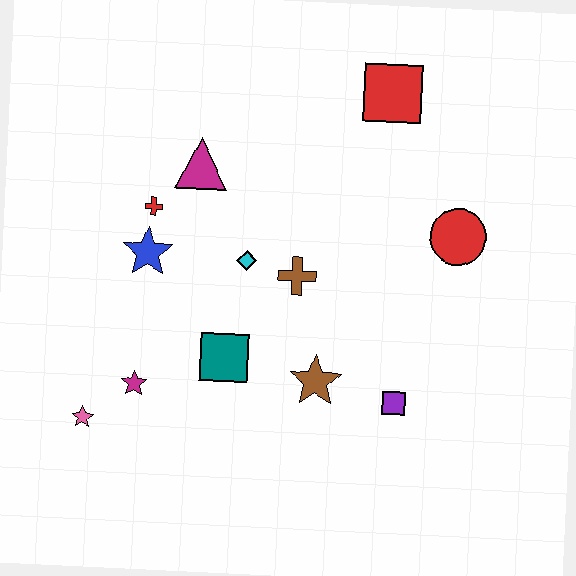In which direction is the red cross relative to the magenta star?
The red cross is above the magenta star.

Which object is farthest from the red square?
The pink star is farthest from the red square.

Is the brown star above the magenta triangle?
No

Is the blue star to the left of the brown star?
Yes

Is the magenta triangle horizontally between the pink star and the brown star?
Yes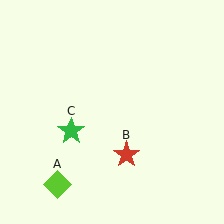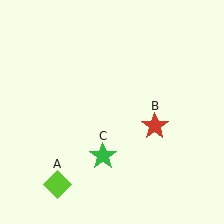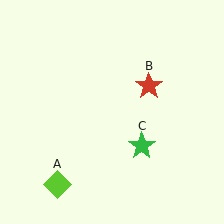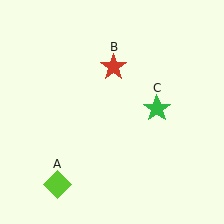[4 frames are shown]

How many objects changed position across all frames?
2 objects changed position: red star (object B), green star (object C).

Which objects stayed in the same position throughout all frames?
Lime diamond (object A) remained stationary.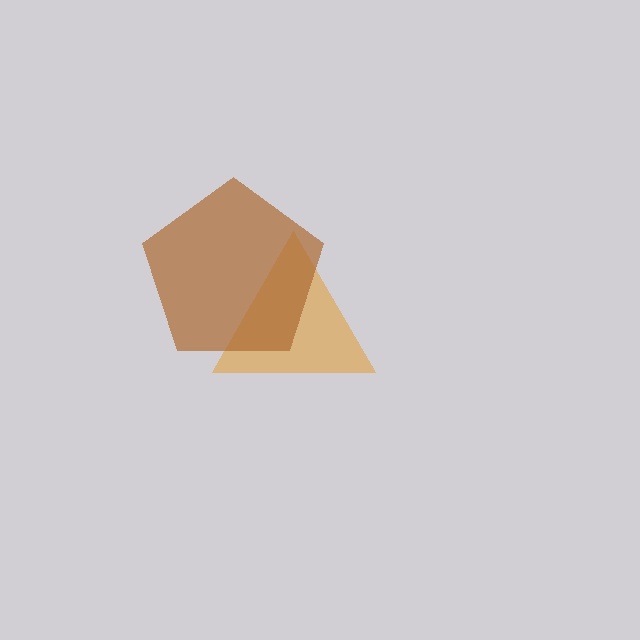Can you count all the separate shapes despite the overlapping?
Yes, there are 2 separate shapes.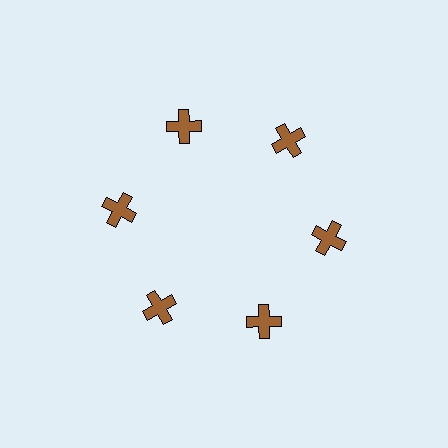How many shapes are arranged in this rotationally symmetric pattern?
There are 6 shapes, arranged in 6 groups of 1.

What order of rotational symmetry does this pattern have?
This pattern has 6-fold rotational symmetry.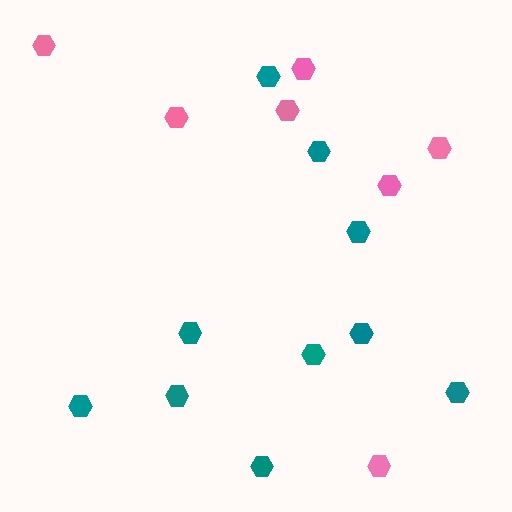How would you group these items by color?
There are 2 groups: one group of teal hexagons (10) and one group of pink hexagons (7).